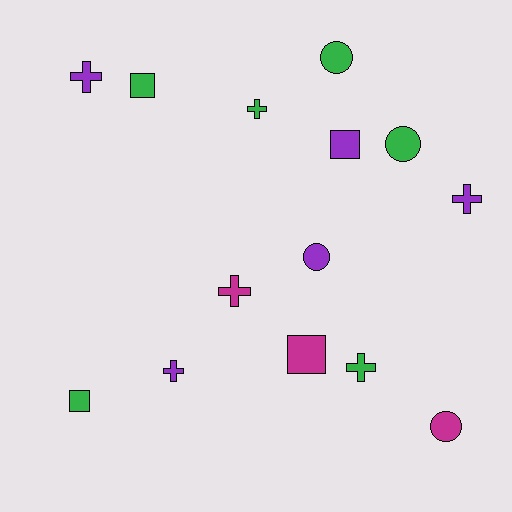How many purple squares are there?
There is 1 purple square.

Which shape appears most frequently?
Cross, with 6 objects.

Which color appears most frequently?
Green, with 6 objects.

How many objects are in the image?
There are 14 objects.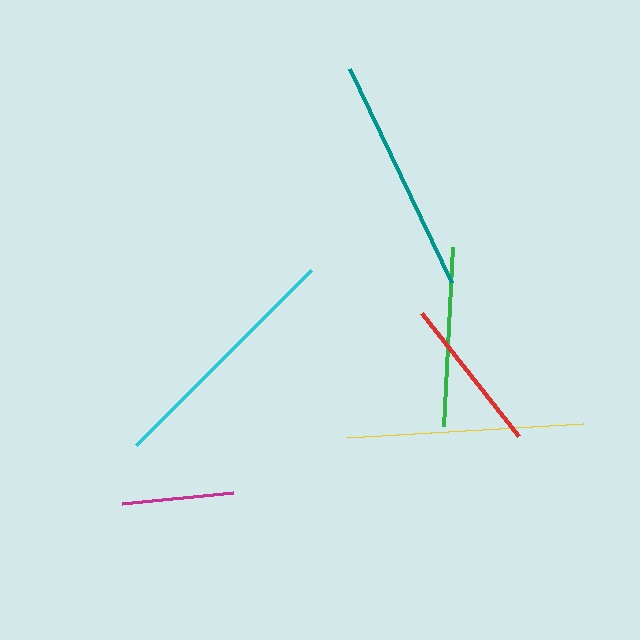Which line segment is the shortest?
The magenta line is the shortest at approximately 112 pixels.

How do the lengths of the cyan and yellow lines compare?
The cyan and yellow lines are approximately the same length.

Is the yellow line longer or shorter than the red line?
The yellow line is longer than the red line.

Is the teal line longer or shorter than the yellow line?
The teal line is longer than the yellow line.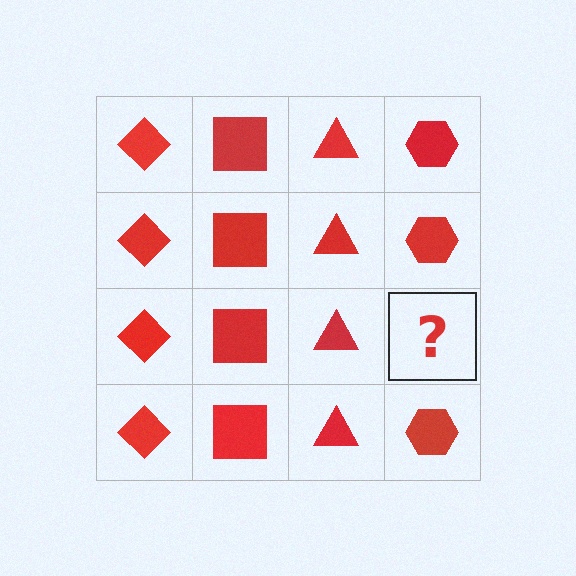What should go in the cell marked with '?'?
The missing cell should contain a red hexagon.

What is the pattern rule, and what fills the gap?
The rule is that each column has a consistent shape. The gap should be filled with a red hexagon.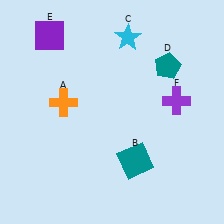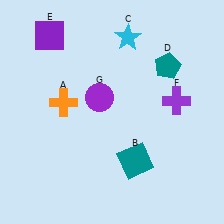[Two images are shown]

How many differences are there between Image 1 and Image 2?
There is 1 difference between the two images.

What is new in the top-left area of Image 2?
A purple circle (G) was added in the top-left area of Image 2.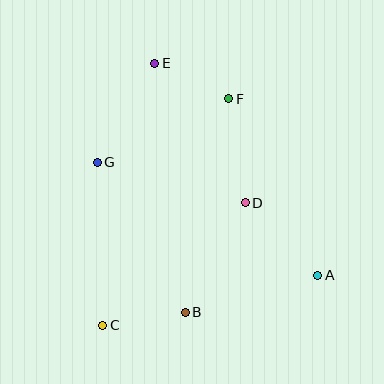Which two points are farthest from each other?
Points A and E are farthest from each other.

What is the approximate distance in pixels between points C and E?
The distance between C and E is approximately 267 pixels.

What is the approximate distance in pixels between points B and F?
The distance between B and F is approximately 218 pixels.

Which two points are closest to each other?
Points E and F are closest to each other.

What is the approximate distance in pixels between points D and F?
The distance between D and F is approximately 106 pixels.